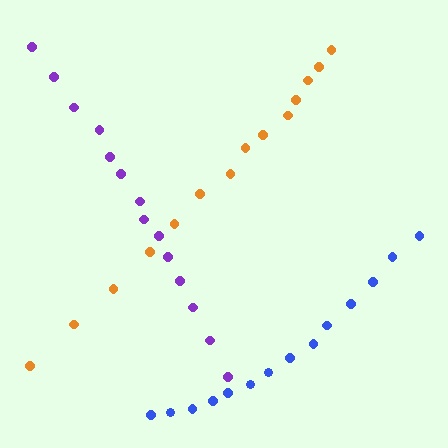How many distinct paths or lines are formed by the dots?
There are 3 distinct paths.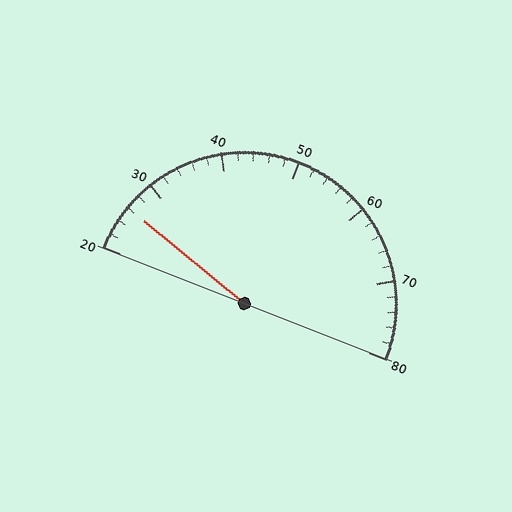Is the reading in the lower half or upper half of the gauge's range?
The reading is in the lower half of the range (20 to 80).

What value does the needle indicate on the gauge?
The needle indicates approximately 26.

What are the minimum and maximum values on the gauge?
The gauge ranges from 20 to 80.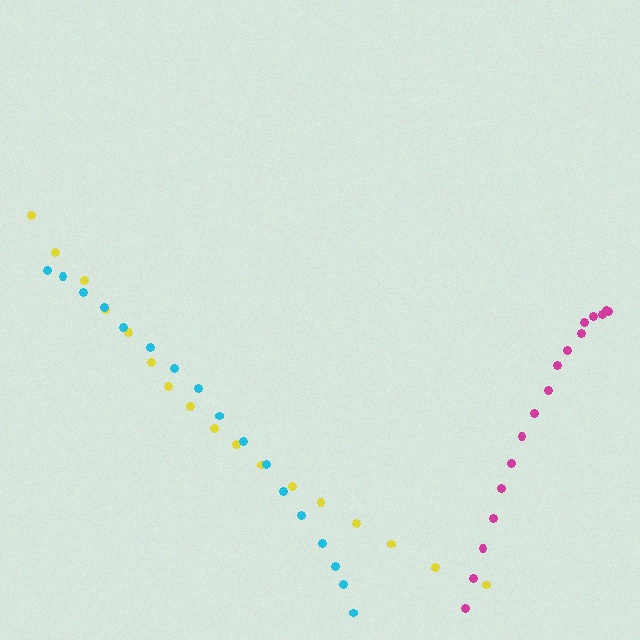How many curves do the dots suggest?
There are 3 distinct paths.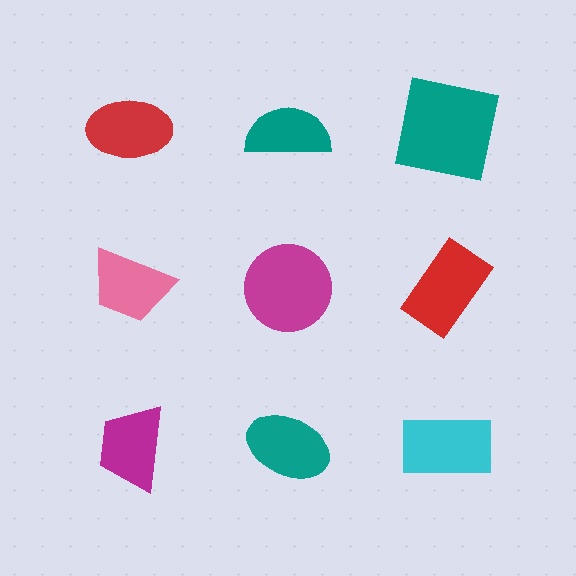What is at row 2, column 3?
A red rectangle.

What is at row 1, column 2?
A teal semicircle.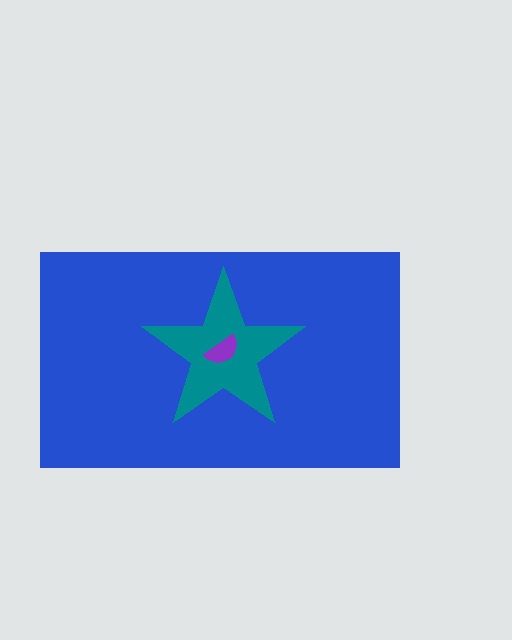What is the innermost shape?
The purple semicircle.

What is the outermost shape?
The blue rectangle.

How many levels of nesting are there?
3.